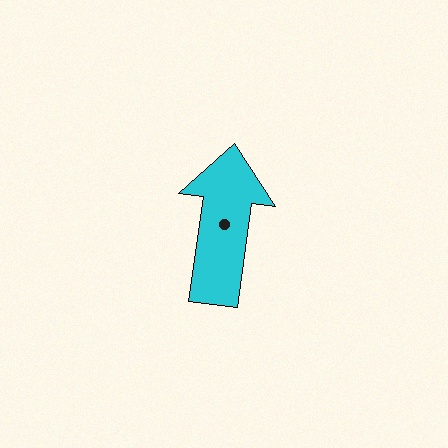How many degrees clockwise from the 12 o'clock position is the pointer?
Approximately 8 degrees.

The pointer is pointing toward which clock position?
Roughly 12 o'clock.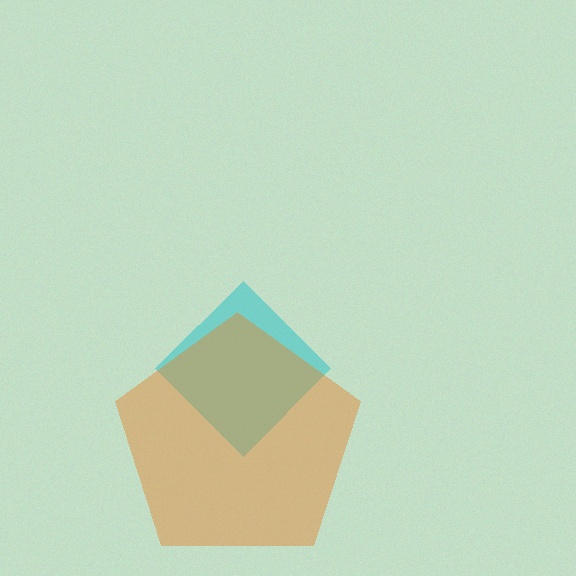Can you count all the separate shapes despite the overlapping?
Yes, there are 2 separate shapes.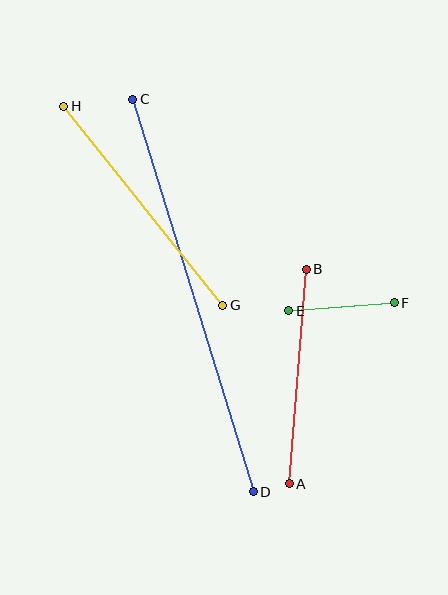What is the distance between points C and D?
The distance is approximately 411 pixels.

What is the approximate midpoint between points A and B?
The midpoint is at approximately (298, 377) pixels.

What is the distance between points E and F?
The distance is approximately 106 pixels.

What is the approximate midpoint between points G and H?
The midpoint is at approximately (143, 206) pixels.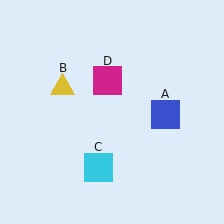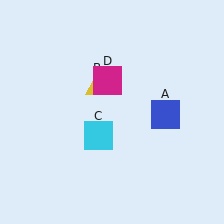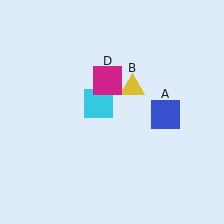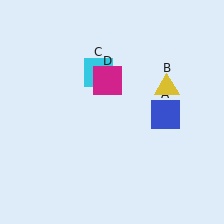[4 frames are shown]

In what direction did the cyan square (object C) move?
The cyan square (object C) moved up.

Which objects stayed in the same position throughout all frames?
Blue square (object A) and magenta square (object D) remained stationary.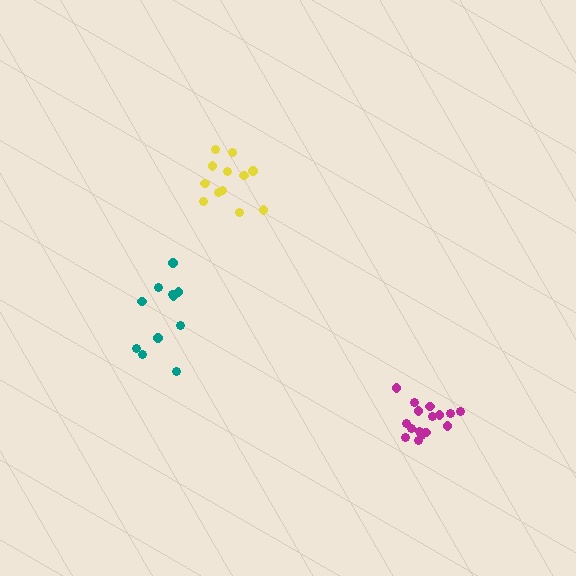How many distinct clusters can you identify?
There are 3 distinct clusters.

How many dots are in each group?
Group 1: 11 dots, Group 2: 16 dots, Group 3: 12 dots (39 total).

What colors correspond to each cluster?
The clusters are colored: teal, magenta, yellow.